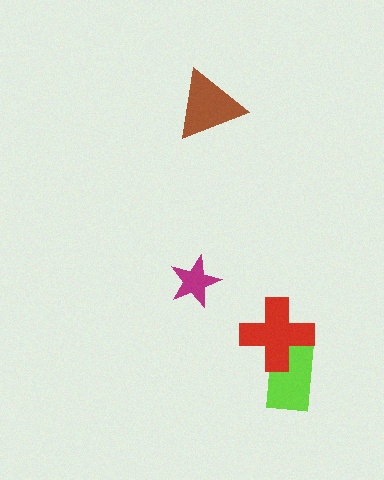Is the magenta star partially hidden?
No, no other shape covers it.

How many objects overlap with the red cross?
1 object overlaps with the red cross.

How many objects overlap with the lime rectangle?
1 object overlaps with the lime rectangle.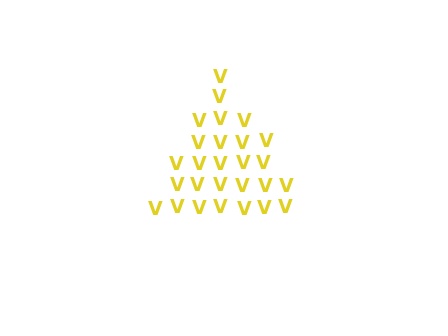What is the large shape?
The large shape is a triangle.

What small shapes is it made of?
It is made of small letter V's.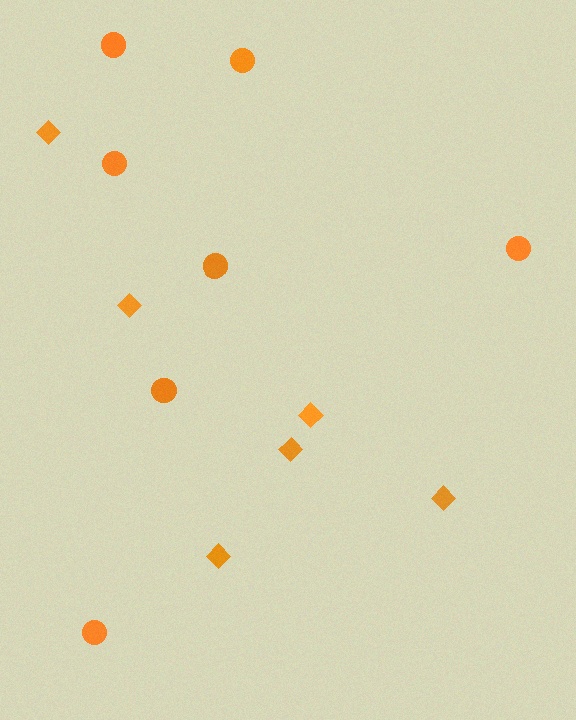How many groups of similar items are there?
There are 2 groups: one group of diamonds (6) and one group of circles (7).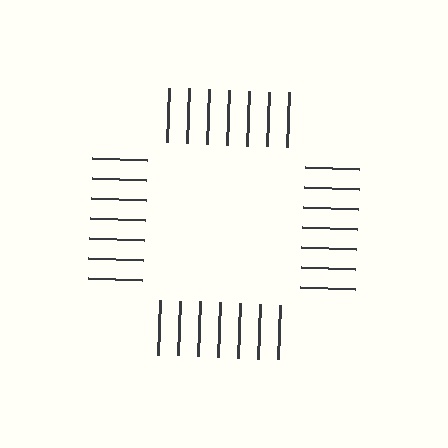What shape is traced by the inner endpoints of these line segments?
An illusory square — the line segments terminate on its edges but no continuous stroke is drawn.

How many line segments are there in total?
28 — 7 along each of the 4 edges.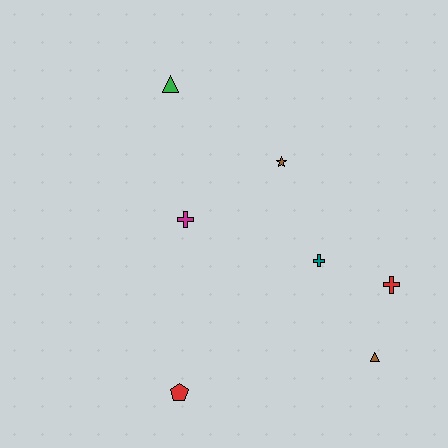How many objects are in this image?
There are 7 objects.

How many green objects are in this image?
There is 1 green object.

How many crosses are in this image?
There are 3 crosses.